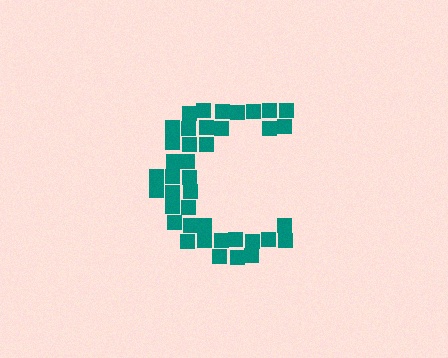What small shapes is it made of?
It is made of small squares.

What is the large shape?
The large shape is the letter C.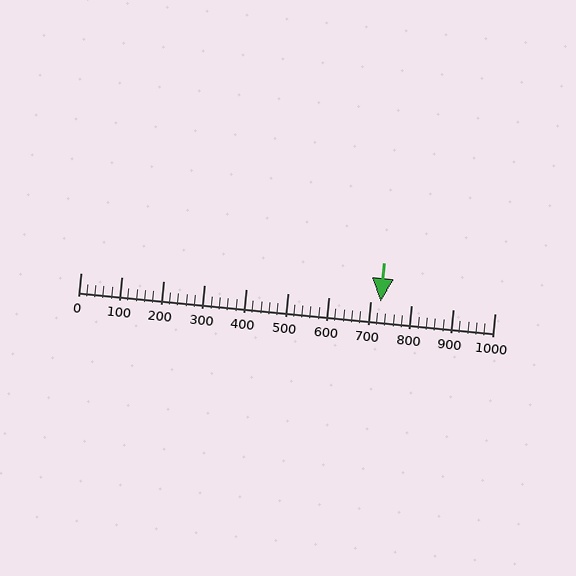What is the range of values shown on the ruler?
The ruler shows values from 0 to 1000.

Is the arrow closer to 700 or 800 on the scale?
The arrow is closer to 700.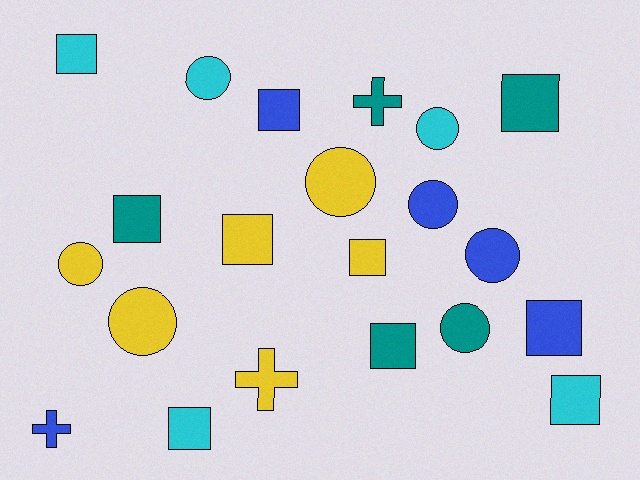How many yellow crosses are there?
There is 1 yellow cross.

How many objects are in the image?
There are 21 objects.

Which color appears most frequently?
Yellow, with 6 objects.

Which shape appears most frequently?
Square, with 10 objects.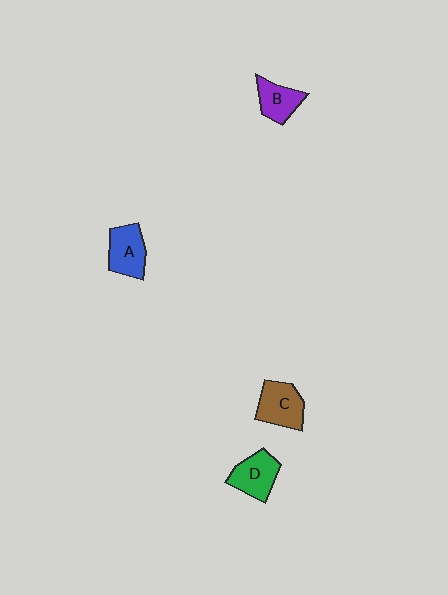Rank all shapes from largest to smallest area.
From largest to smallest: C (brown), D (green), A (blue), B (purple).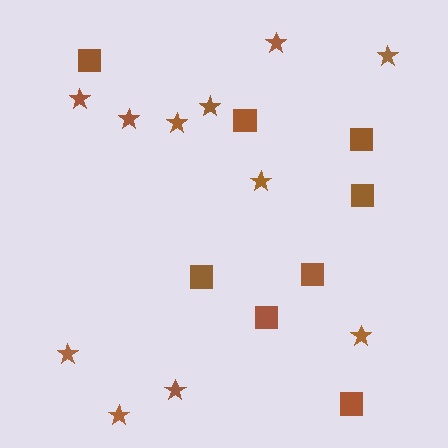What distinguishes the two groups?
There are 2 groups: one group of squares (8) and one group of stars (11).